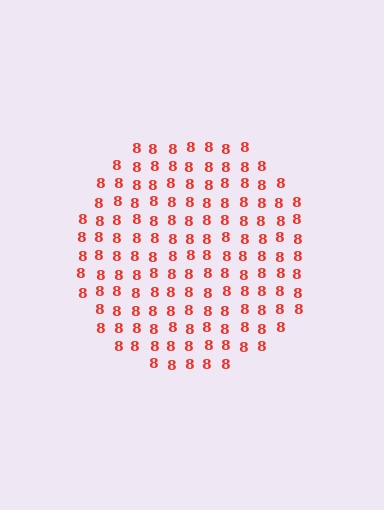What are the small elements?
The small elements are digit 8's.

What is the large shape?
The large shape is a circle.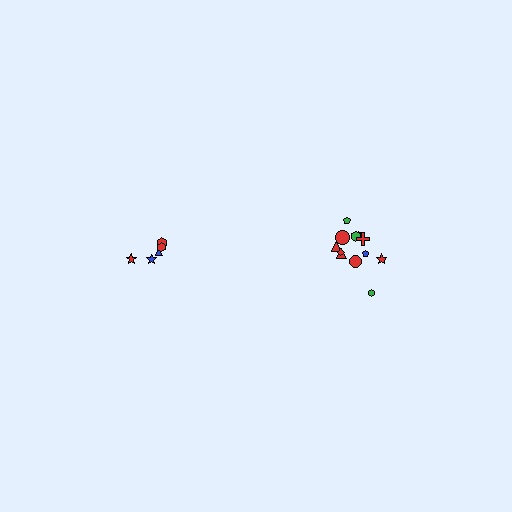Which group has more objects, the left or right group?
The right group.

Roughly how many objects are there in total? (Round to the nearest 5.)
Roughly 15 objects in total.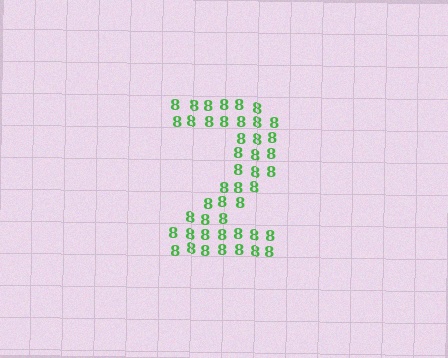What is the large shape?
The large shape is the digit 2.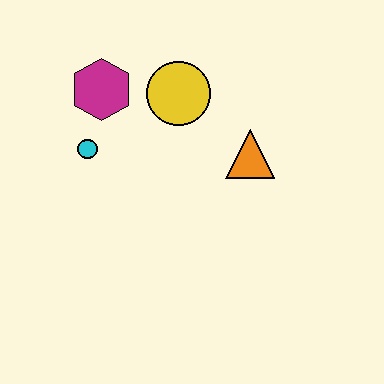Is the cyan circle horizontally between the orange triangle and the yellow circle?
No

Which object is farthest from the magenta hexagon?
The orange triangle is farthest from the magenta hexagon.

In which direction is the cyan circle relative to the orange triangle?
The cyan circle is to the left of the orange triangle.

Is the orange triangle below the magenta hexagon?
Yes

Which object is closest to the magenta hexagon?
The cyan circle is closest to the magenta hexagon.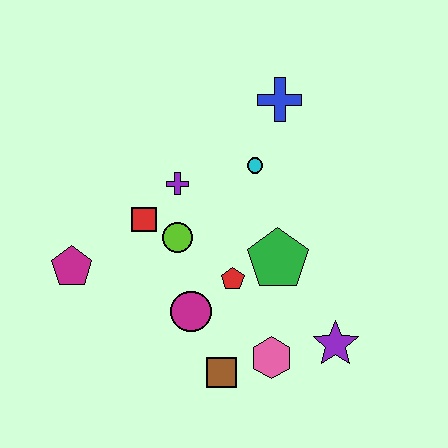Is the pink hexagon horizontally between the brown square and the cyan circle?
No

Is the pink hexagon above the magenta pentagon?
No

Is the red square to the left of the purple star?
Yes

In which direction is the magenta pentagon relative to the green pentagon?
The magenta pentagon is to the left of the green pentagon.